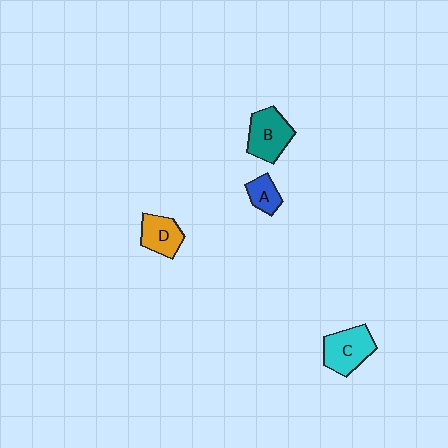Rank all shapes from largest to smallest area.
From largest to smallest: C (cyan), B (teal), D (orange), A (blue).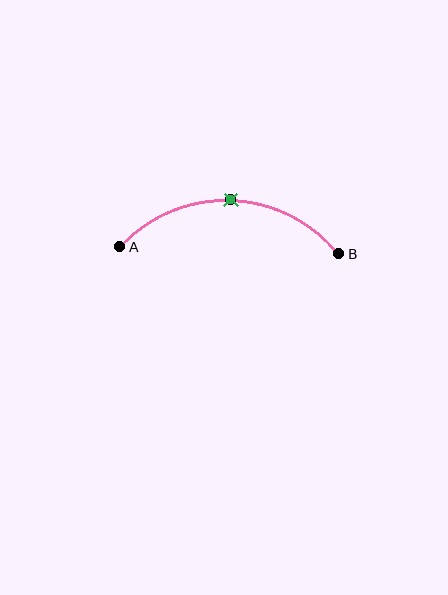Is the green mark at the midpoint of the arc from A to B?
Yes. The green mark lies on the arc at equal arc-length from both A and B — it is the arc midpoint.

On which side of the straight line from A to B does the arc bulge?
The arc bulges above the straight line connecting A and B.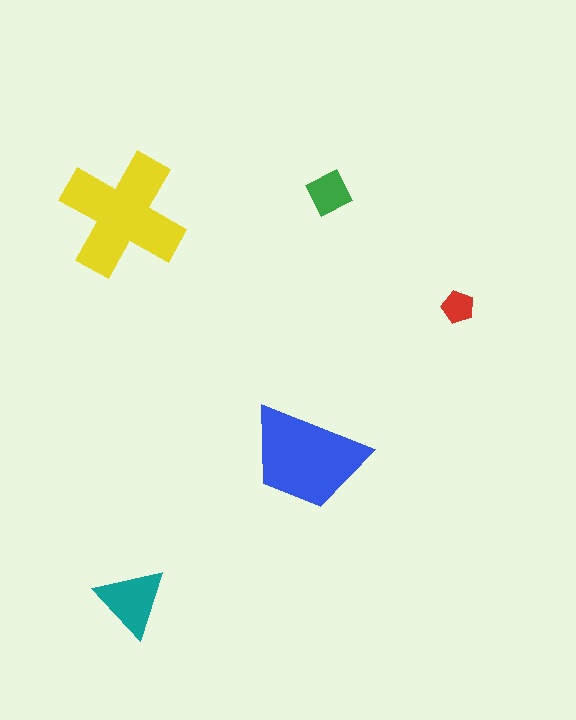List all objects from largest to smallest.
The yellow cross, the blue trapezoid, the teal triangle, the green diamond, the red pentagon.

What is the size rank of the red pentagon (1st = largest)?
5th.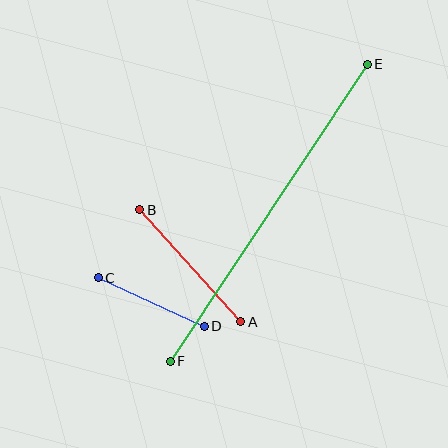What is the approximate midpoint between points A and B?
The midpoint is at approximately (190, 266) pixels.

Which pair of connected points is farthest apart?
Points E and F are farthest apart.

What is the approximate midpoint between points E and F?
The midpoint is at approximately (269, 213) pixels.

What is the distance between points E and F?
The distance is approximately 356 pixels.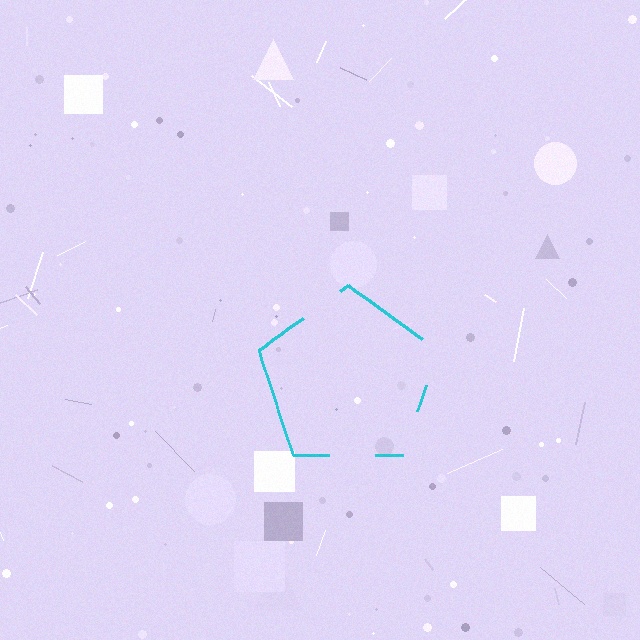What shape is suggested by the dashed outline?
The dashed outline suggests a pentagon.